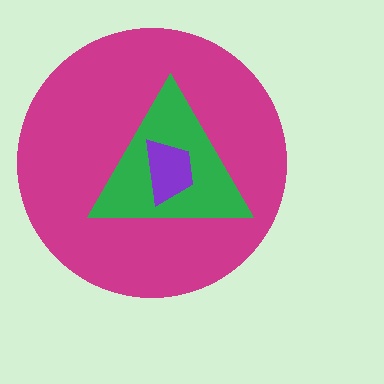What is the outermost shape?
The magenta circle.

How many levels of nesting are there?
3.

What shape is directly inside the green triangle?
The purple trapezoid.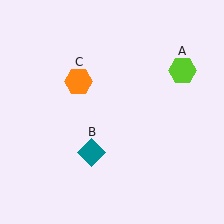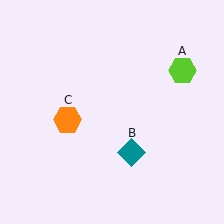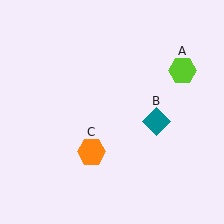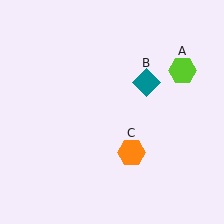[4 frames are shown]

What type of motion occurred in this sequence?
The teal diamond (object B), orange hexagon (object C) rotated counterclockwise around the center of the scene.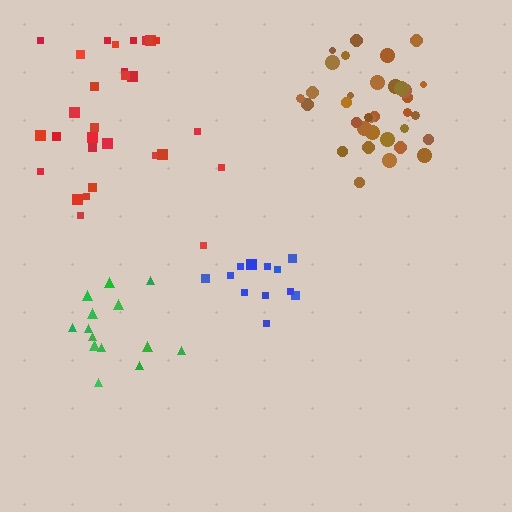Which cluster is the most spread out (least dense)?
Red.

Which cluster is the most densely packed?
Blue.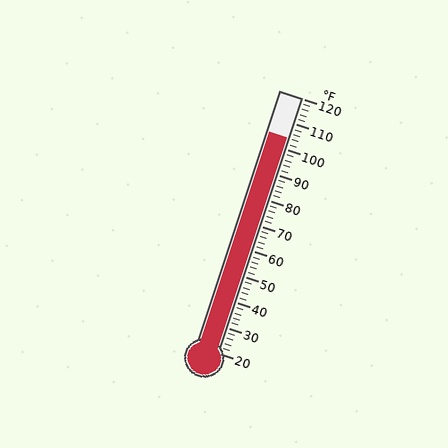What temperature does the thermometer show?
The thermometer shows approximately 104°F.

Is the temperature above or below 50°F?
The temperature is above 50°F.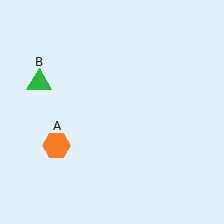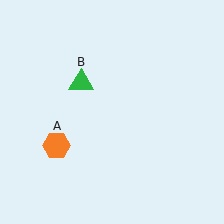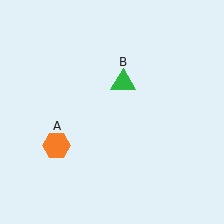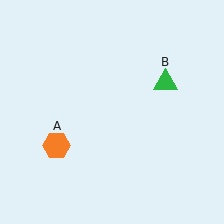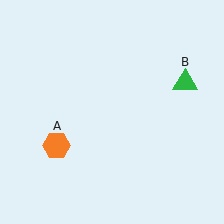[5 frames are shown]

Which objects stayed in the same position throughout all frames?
Orange hexagon (object A) remained stationary.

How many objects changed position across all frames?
1 object changed position: green triangle (object B).